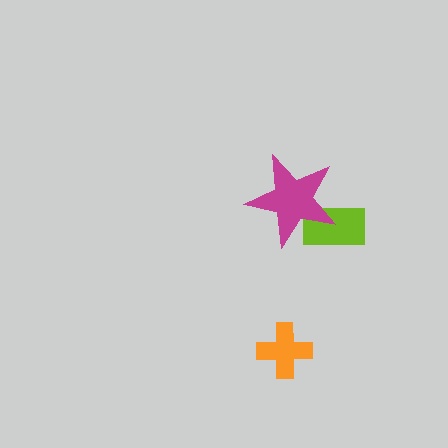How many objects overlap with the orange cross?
0 objects overlap with the orange cross.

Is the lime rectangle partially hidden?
Yes, it is partially covered by another shape.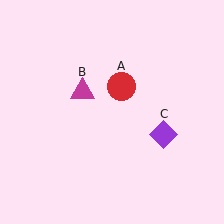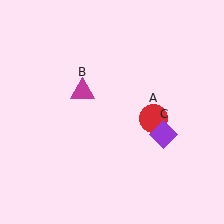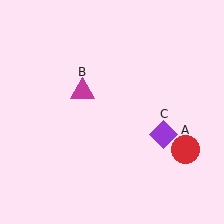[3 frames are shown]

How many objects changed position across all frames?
1 object changed position: red circle (object A).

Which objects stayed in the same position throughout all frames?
Magenta triangle (object B) and purple diamond (object C) remained stationary.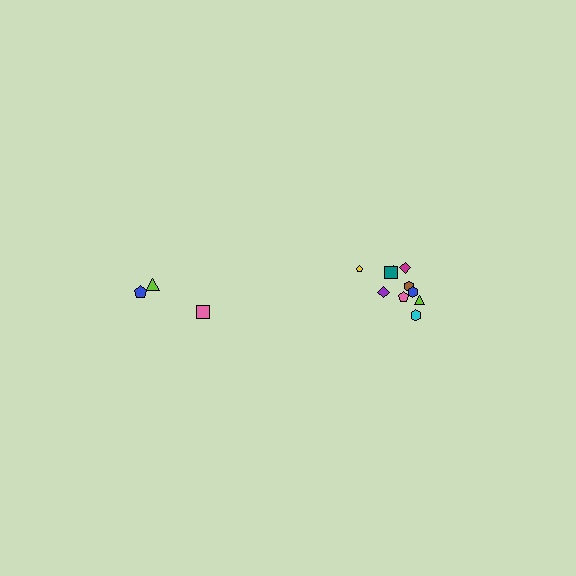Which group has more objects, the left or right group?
The right group.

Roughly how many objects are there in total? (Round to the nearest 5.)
Roughly 15 objects in total.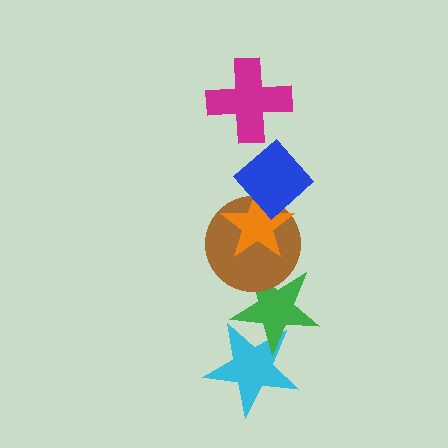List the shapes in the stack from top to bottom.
From top to bottom: the magenta cross, the blue diamond, the orange star, the brown circle, the green star, the cyan star.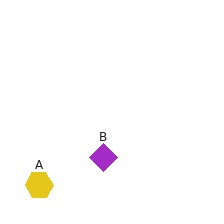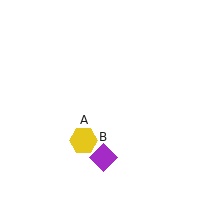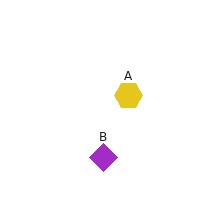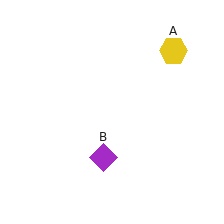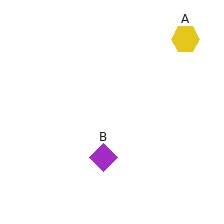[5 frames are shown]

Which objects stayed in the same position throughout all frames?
Purple diamond (object B) remained stationary.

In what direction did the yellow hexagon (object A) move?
The yellow hexagon (object A) moved up and to the right.